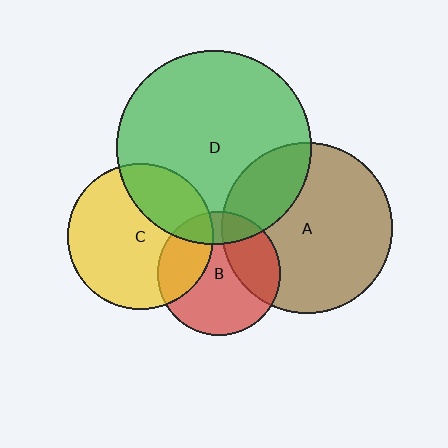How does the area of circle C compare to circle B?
Approximately 1.4 times.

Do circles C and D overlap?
Yes.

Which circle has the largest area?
Circle D (green).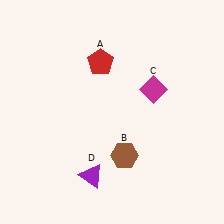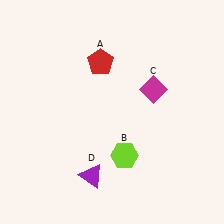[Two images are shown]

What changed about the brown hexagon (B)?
In Image 1, B is brown. In Image 2, it changed to lime.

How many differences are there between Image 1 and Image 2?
There is 1 difference between the two images.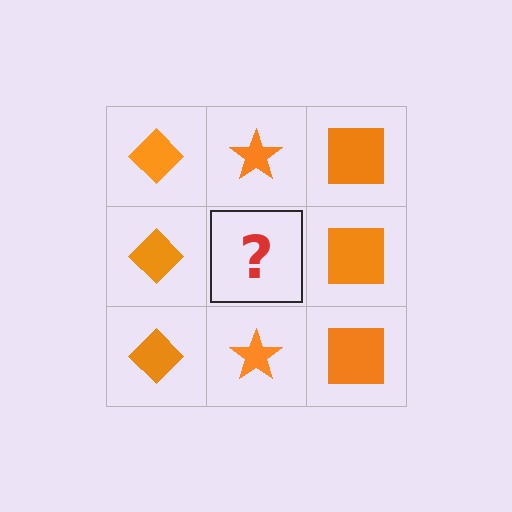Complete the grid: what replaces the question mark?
The question mark should be replaced with an orange star.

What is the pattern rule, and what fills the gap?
The rule is that each column has a consistent shape. The gap should be filled with an orange star.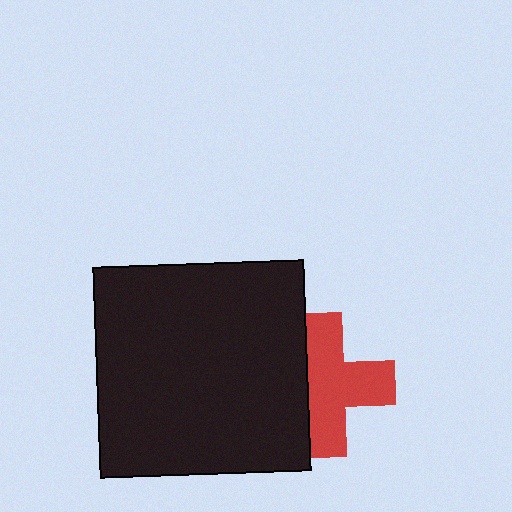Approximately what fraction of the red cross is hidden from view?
Roughly 31% of the red cross is hidden behind the black square.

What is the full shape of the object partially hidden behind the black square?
The partially hidden object is a red cross.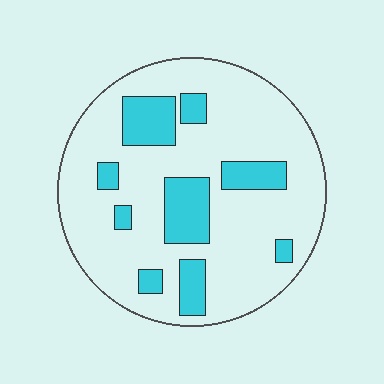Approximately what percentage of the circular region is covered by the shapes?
Approximately 20%.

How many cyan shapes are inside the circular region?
9.